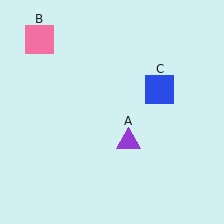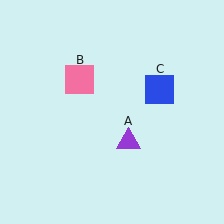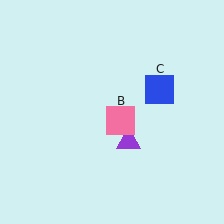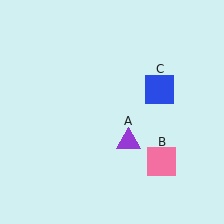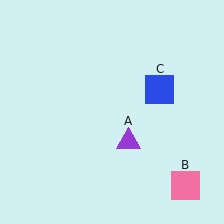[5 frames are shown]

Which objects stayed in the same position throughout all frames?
Purple triangle (object A) and blue square (object C) remained stationary.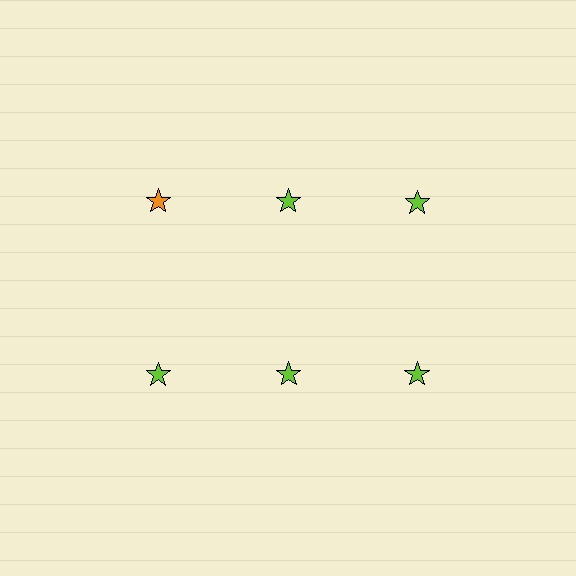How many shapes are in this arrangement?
There are 6 shapes arranged in a grid pattern.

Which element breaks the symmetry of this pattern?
The orange star in the top row, leftmost column breaks the symmetry. All other shapes are lime stars.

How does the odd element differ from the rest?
It has a different color: orange instead of lime.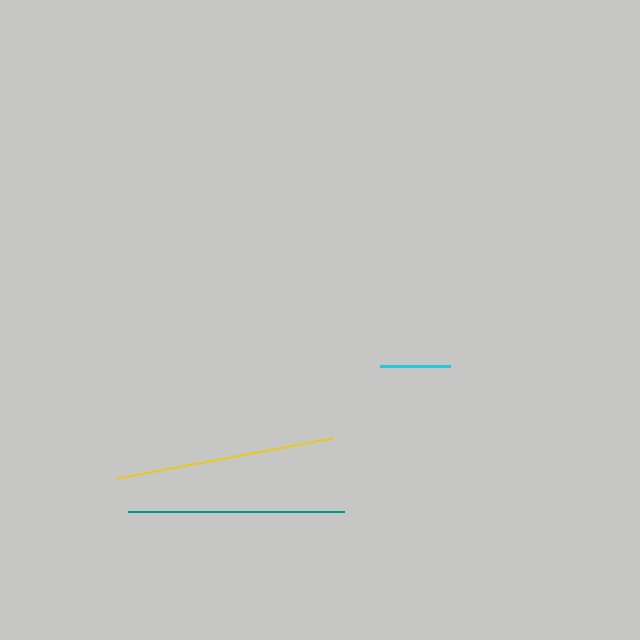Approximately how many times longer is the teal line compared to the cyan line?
The teal line is approximately 3.1 times the length of the cyan line.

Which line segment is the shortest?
The cyan line is the shortest at approximately 70 pixels.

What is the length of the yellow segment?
The yellow segment is approximately 218 pixels long.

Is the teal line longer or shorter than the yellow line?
The yellow line is longer than the teal line.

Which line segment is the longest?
The yellow line is the longest at approximately 218 pixels.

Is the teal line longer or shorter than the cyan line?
The teal line is longer than the cyan line.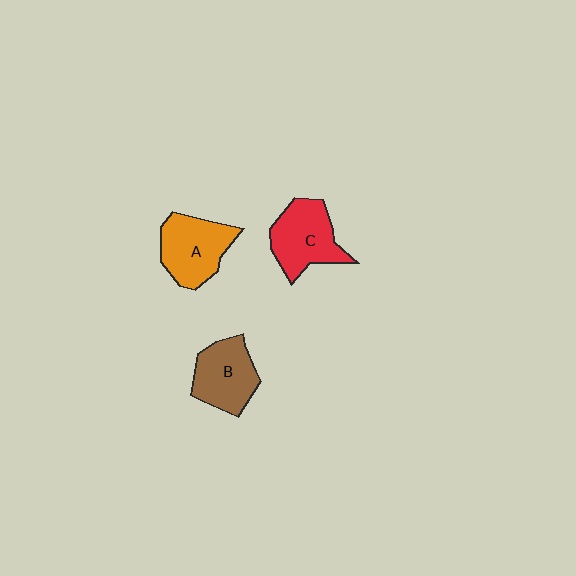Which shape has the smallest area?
Shape B (brown).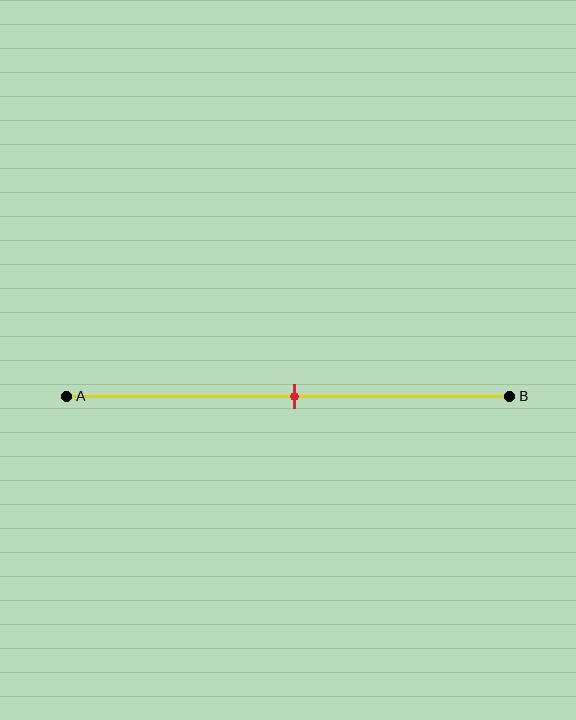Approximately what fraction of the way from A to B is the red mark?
The red mark is approximately 50% of the way from A to B.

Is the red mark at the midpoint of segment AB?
Yes, the mark is approximately at the midpoint.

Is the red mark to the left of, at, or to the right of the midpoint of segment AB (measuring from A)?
The red mark is approximately at the midpoint of segment AB.